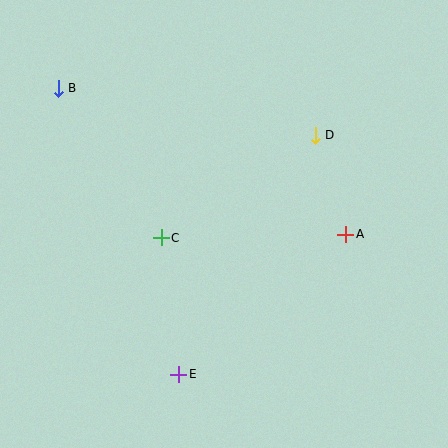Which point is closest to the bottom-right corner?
Point A is closest to the bottom-right corner.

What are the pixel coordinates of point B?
Point B is at (58, 88).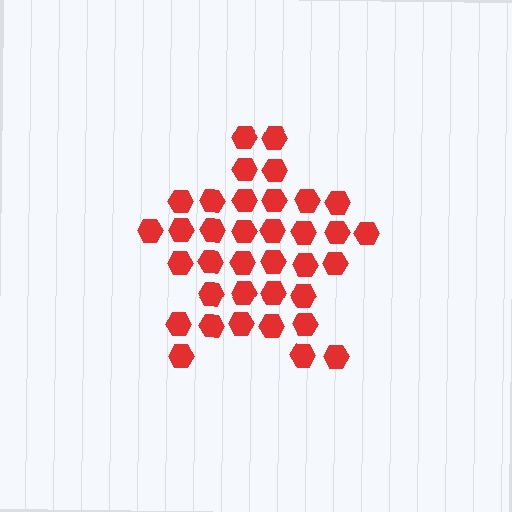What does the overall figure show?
The overall figure shows a star.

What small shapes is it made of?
It is made of small hexagons.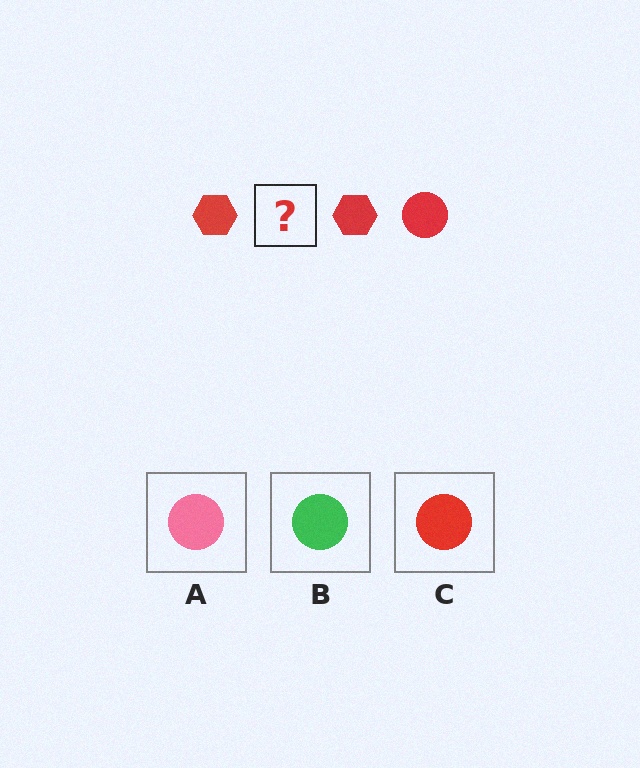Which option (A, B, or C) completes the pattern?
C.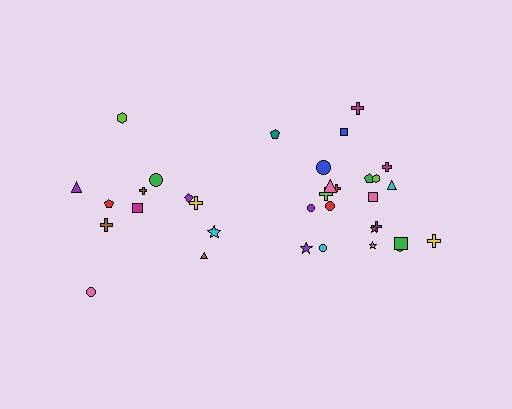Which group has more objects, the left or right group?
The right group.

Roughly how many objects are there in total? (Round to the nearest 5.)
Roughly 35 objects in total.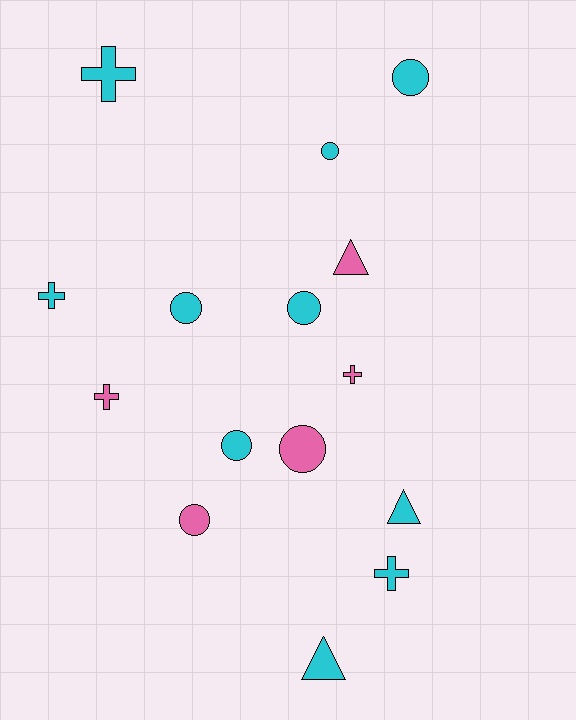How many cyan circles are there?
There are 5 cyan circles.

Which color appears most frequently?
Cyan, with 10 objects.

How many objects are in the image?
There are 15 objects.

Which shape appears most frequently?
Circle, with 7 objects.